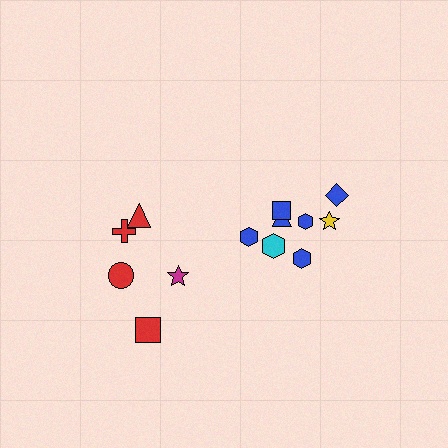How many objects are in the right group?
There are 8 objects.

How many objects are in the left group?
There are 5 objects.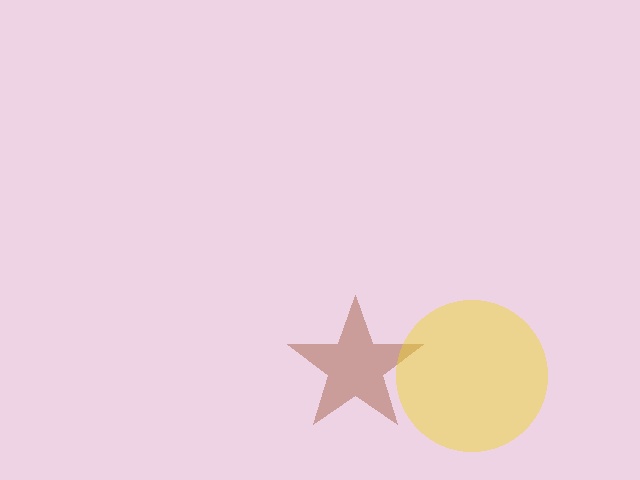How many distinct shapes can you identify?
There are 2 distinct shapes: a brown star, a yellow circle.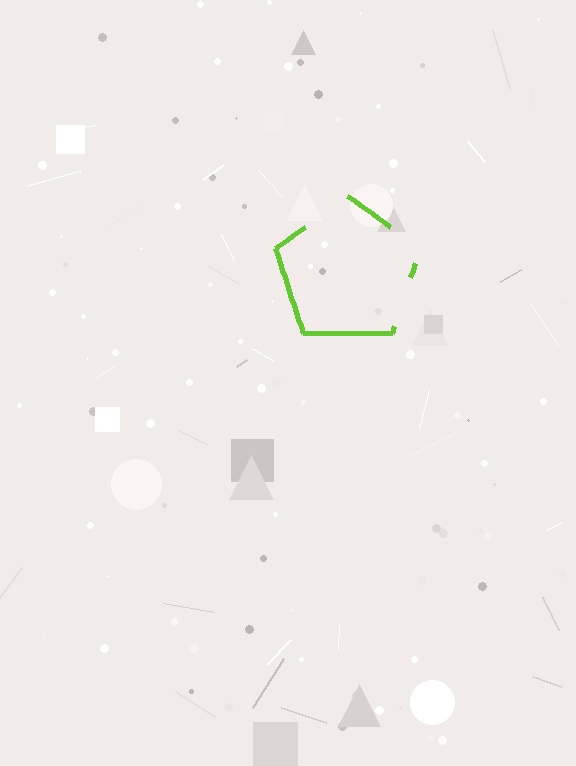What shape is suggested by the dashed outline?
The dashed outline suggests a pentagon.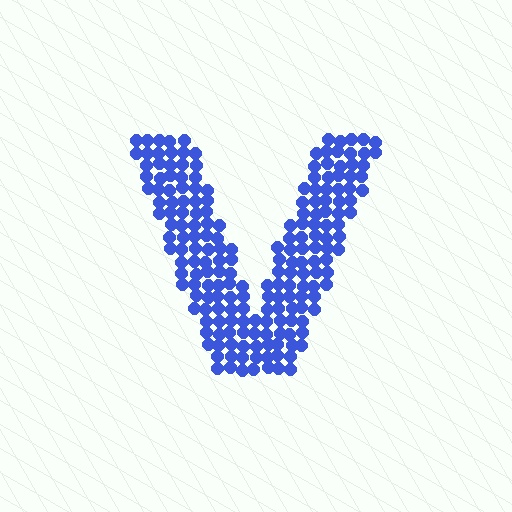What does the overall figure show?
The overall figure shows the letter V.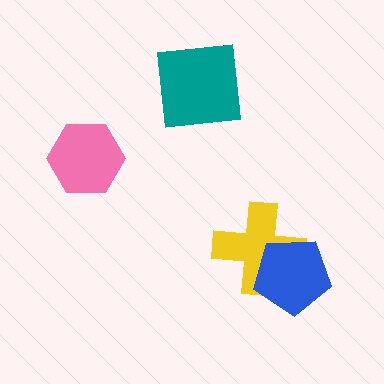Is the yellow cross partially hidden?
Yes, it is partially covered by another shape.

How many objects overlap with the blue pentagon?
1 object overlaps with the blue pentagon.